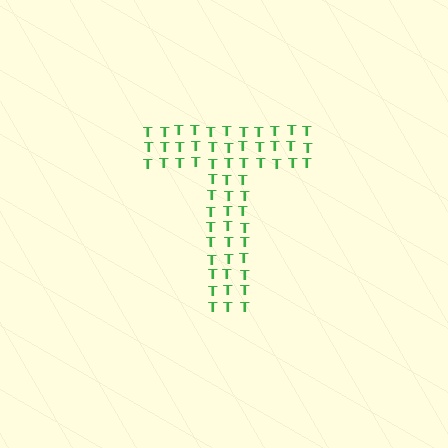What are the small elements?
The small elements are letter T's.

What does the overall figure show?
The overall figure shows the letter T.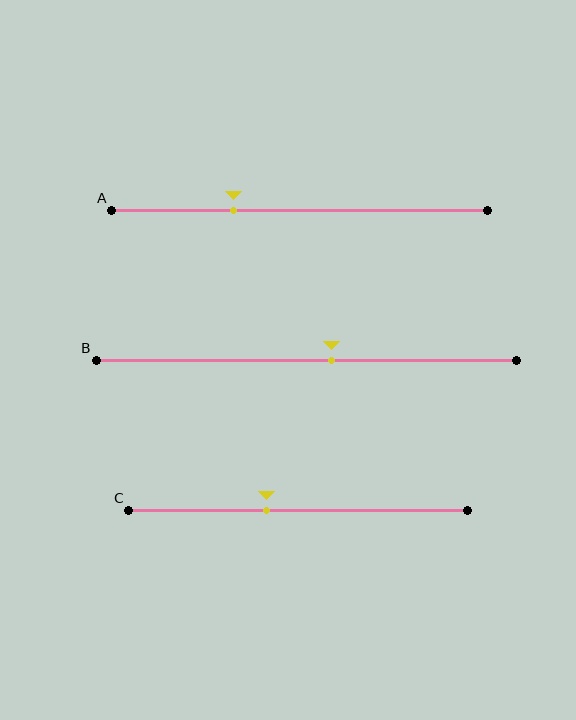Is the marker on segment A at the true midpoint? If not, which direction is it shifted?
No, the marker on segment A is shifted to the left by about 18% of the segment length.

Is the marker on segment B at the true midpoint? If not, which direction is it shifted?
No, the marker on segment B is shifted to the right by about 6% of the segment length.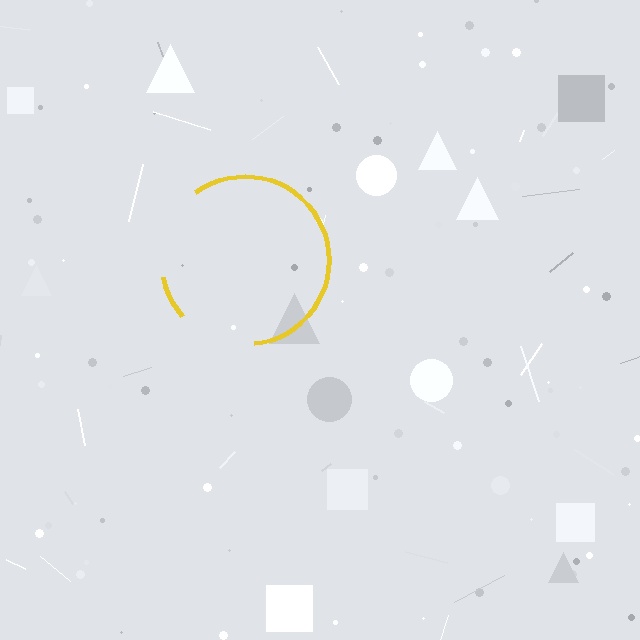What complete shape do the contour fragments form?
The contour fragments form a circle.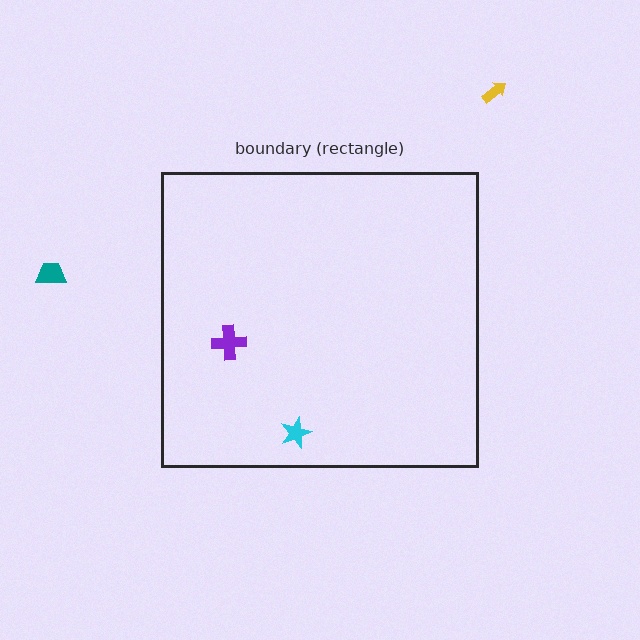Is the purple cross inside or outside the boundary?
Inside.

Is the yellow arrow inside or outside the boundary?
Outside.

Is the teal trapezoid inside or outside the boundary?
Outside.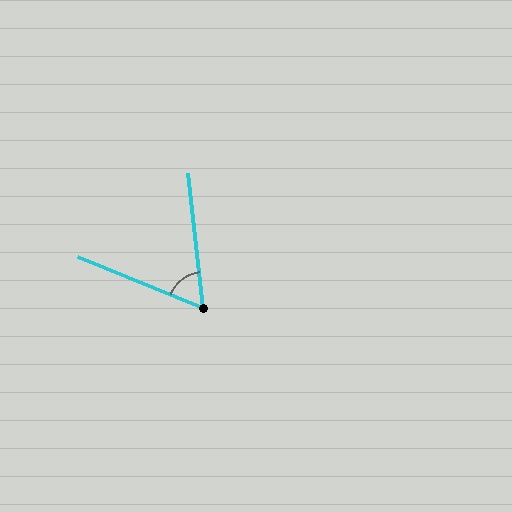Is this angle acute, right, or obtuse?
It is acute.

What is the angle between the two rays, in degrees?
Approximately 61 degrees.